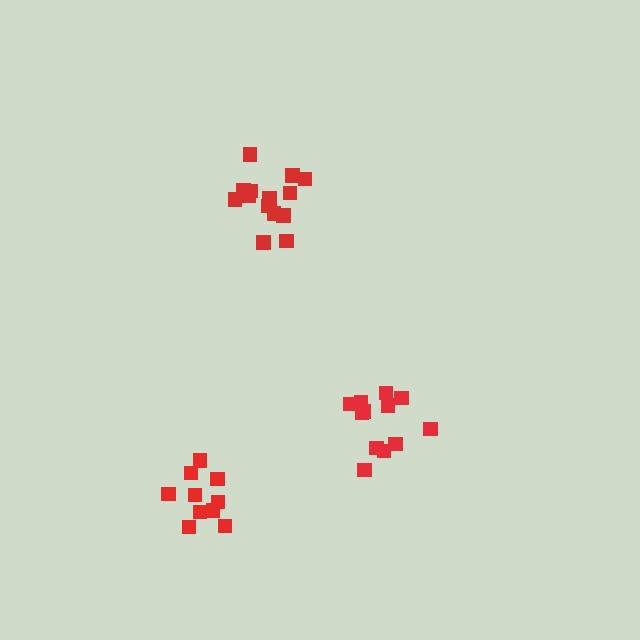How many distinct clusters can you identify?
There are 3 distinct clusters.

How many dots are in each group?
Group 1: 10 dots, Group 2: 12 dots, Group 3: 14 dots (36 total).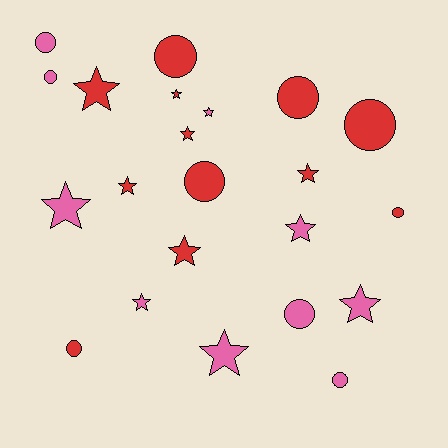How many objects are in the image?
There are 22 objects.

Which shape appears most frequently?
Star, with 12 objects.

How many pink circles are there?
There are 4 pink circles.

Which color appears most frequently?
Red, with 12 objects.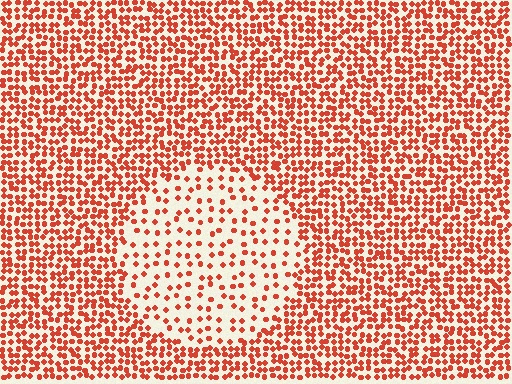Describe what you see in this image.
The image contains small red elements arranged at two different densities. A circle-shaped region is visible where the elements are less densely packed than the surrounding area.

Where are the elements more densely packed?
The elements are more densely packed outside the circle boundary.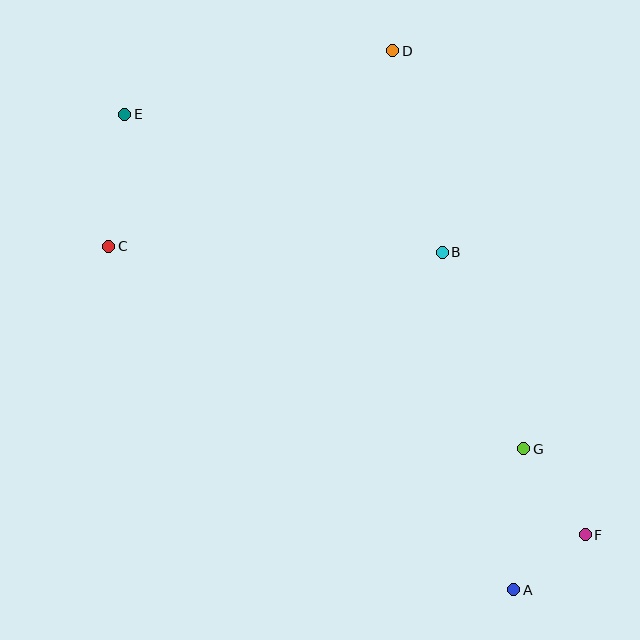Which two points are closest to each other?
Points A and F are closest to each other.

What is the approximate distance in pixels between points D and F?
The distance between D and F is approximately 521 pixels.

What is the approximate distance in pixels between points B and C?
The distance between B and C is approximately 334 pixels.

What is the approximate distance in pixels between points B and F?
The distance between B and F is approximately 316 pixels.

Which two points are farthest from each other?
Points E and F are farthest from each other.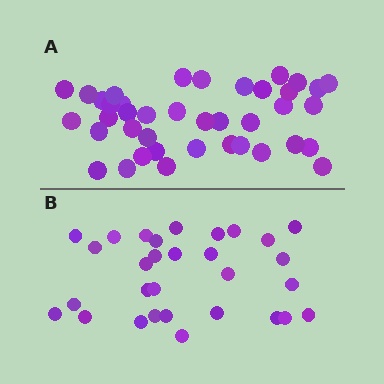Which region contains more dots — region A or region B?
Region A (the top region) has more dots.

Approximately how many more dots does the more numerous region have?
Region A has roughly 10 or so more dots than region B.